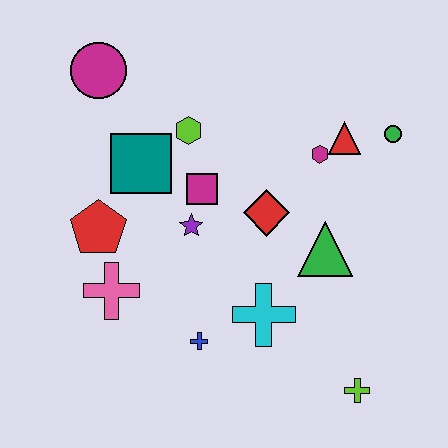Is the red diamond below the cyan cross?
No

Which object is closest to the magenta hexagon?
The red triangle is closest to the magenta hexagon.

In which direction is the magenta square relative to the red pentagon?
The magenta square is to the right of the red pentagon.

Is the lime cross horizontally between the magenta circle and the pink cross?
No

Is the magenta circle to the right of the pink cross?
No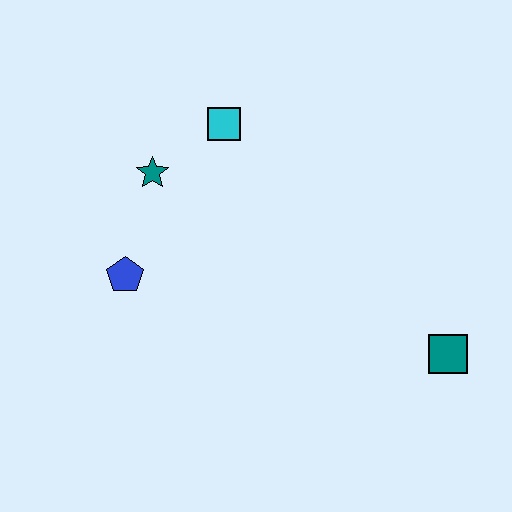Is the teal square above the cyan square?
No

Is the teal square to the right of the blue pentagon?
Yes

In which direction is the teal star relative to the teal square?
The teal star is to the left of the teal square.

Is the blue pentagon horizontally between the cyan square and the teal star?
No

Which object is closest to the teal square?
The cyan square is closest to the teal square.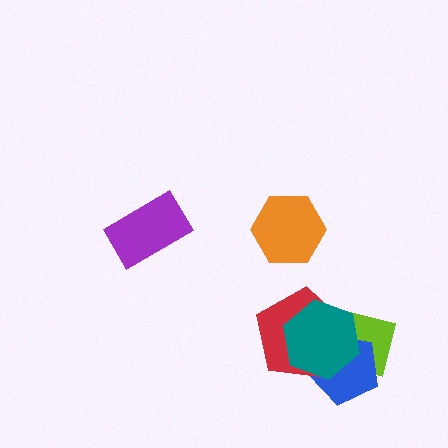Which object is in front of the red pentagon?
The teal hexagon is in front of the red pentagon.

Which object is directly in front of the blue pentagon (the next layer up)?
The red pentagon is directly in front of the blue pentagon.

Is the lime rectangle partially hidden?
Yes, it is partially covered by another shape.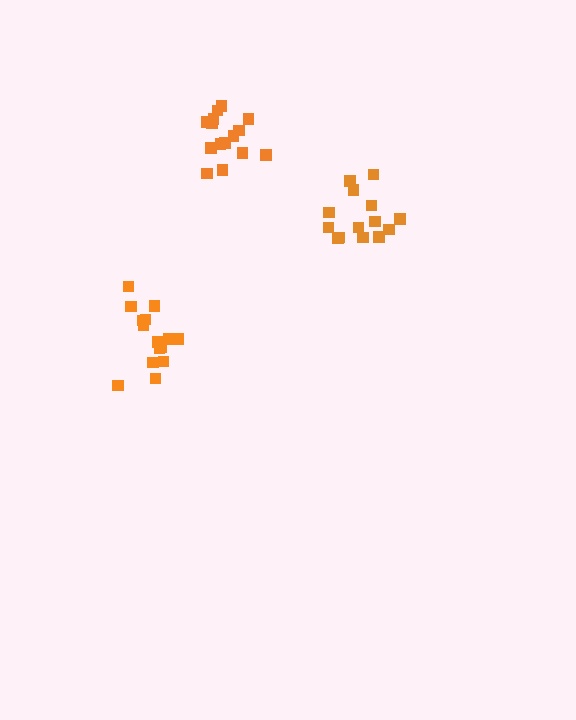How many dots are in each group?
Group 1: 15 dots, Group 2: 14 dots, Group 3: 15 dots (44 total).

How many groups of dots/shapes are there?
There are 3 groups.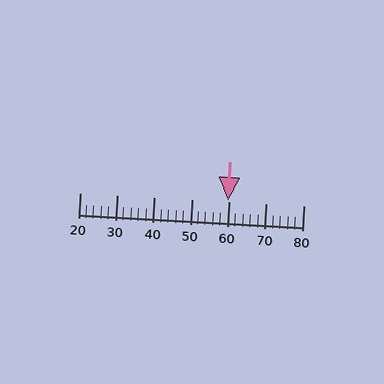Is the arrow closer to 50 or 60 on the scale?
The arrow is closer to 60.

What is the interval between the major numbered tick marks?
The major tick marks are spaced 10 units apart.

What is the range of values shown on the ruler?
The ruler shows values from 20 to 80.